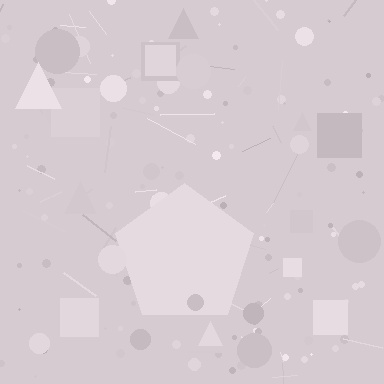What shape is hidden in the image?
A pentagon is hidden in the image.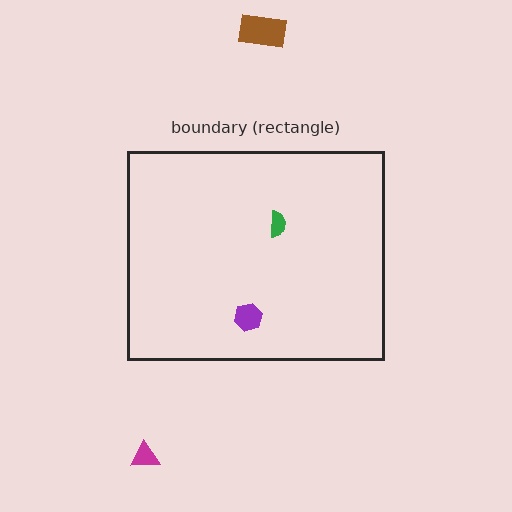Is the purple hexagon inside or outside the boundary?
Inside.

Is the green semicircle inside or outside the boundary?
Inside.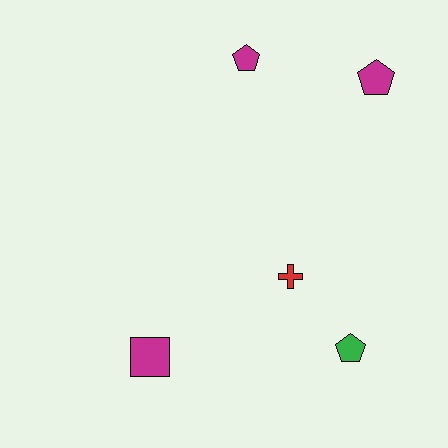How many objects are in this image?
There are 5 objects.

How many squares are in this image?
There is 1 square.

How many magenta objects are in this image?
There are 3 magenta objects.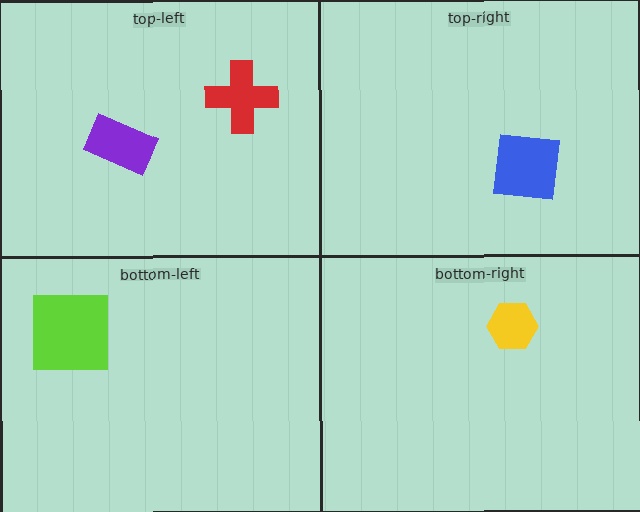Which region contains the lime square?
The bottom-left region.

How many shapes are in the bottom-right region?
1.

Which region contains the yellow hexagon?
The bottom-right region.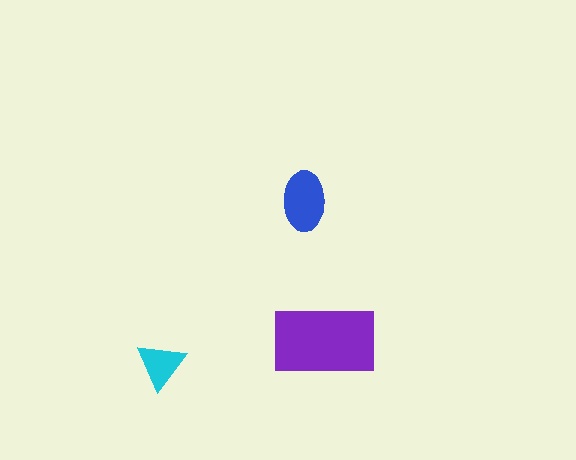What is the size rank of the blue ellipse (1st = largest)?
2nd.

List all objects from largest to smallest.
The purple rectangle, the blue ellipse, the cyan triangle.